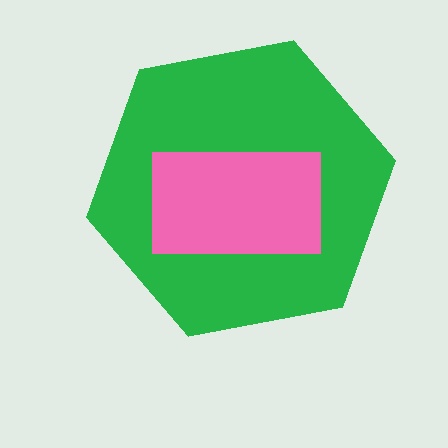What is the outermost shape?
The green hexagon.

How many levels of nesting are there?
2.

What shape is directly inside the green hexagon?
The pink rectangle.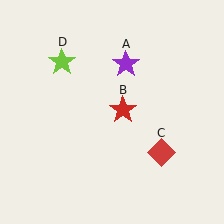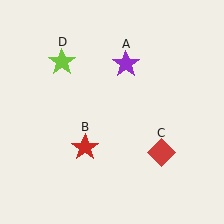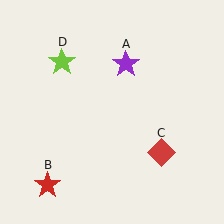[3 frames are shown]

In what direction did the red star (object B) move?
The red star (object B) moved down and to the left.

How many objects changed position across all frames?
1 object changed position: red star (object B).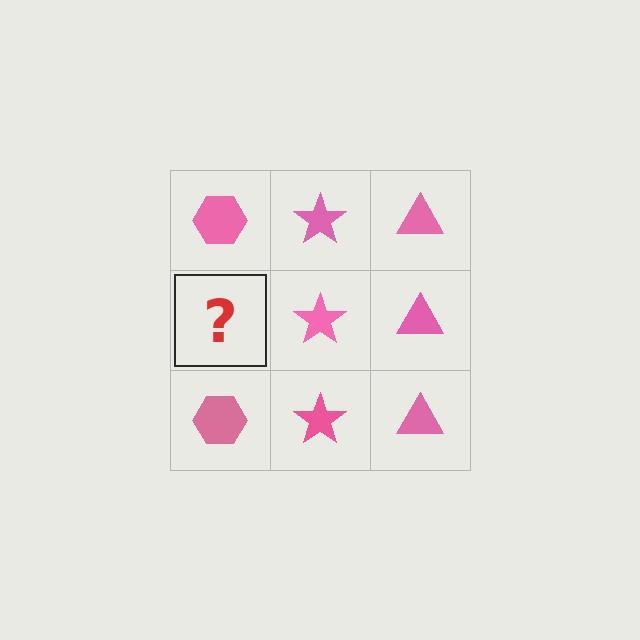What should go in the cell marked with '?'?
The missing cell should contain a pink hexagon.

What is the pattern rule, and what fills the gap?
The rule is that each column has a consistent shape. The gap should be filled with a pink hexagon.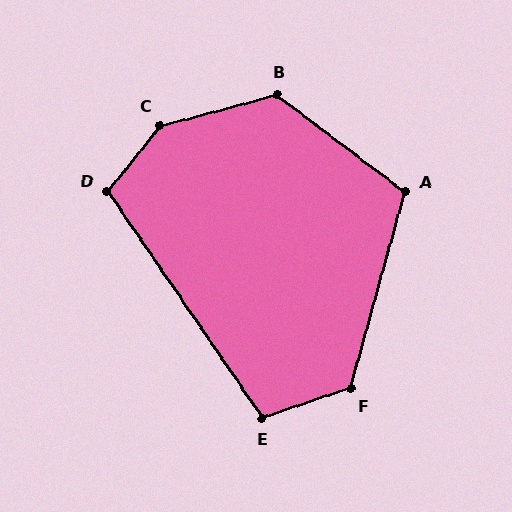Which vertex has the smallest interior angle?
E, at approximately 106 degrees.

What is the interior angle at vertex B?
Approximately 129 degrees (obtuse).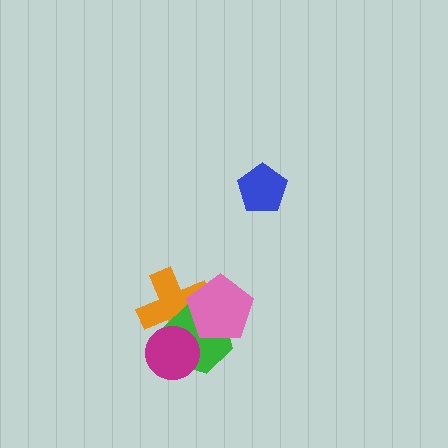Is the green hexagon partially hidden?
Yes, it is partially covered by another shape.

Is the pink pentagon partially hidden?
No, no other shape covers it.